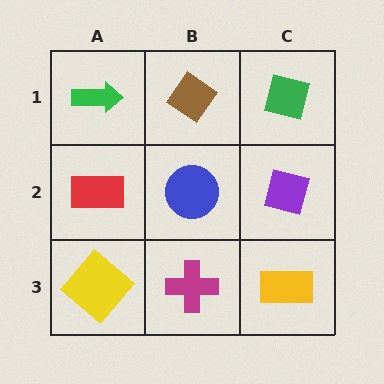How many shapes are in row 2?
3 shapes.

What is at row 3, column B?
A magenta cross.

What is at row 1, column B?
A brown diamond.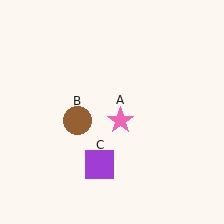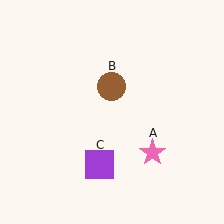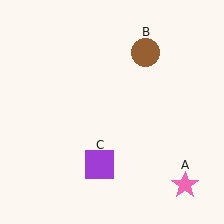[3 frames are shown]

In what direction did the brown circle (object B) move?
The brown circle (object B) moved up and to the right.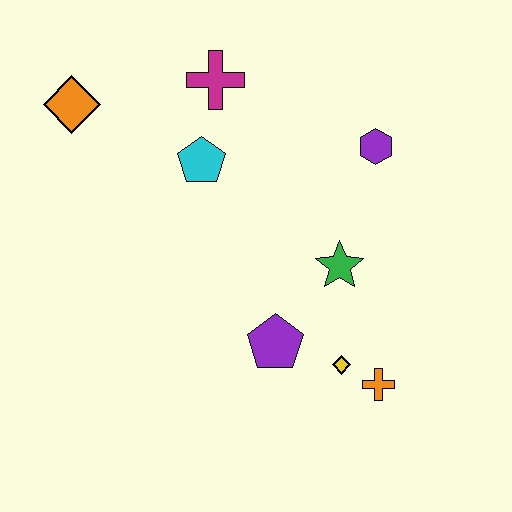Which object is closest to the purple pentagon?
The yellow diamond is closest to the purple pentagon.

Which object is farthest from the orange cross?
The orange diamond is farthest from the orange cross.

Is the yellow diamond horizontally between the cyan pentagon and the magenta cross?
No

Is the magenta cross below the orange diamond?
No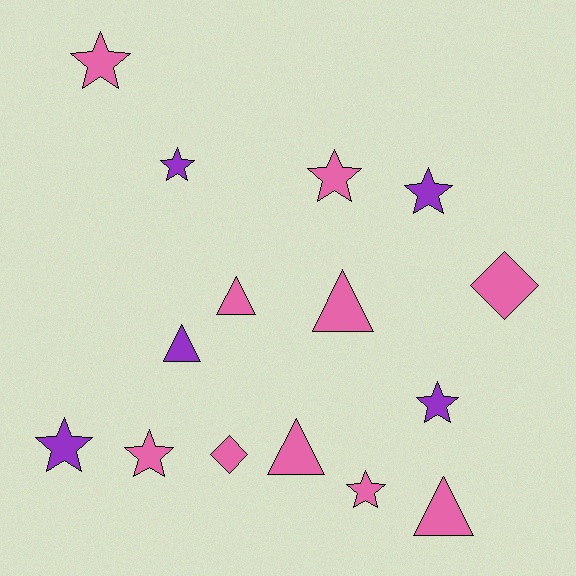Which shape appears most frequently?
Star, with 8 objects.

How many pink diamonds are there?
There are 2 pink diamonds.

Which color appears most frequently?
Pink, with 10 objects.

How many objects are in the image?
There are 15 objects.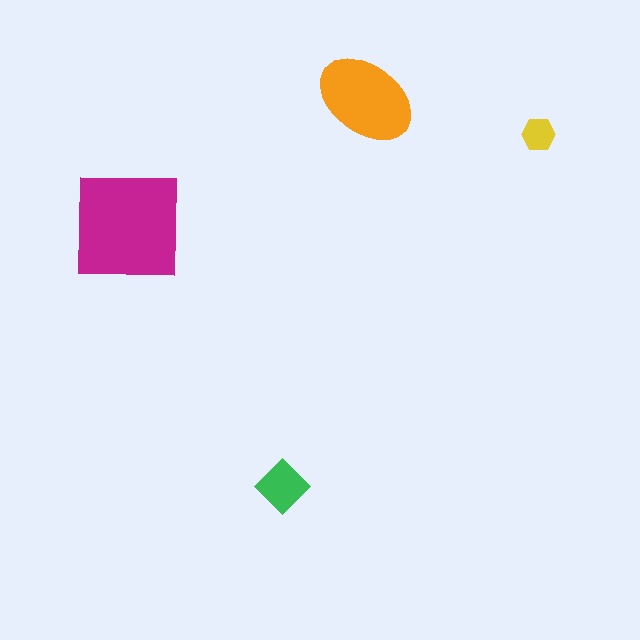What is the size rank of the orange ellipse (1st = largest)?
2nd.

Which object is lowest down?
The green diamond is bottommost.